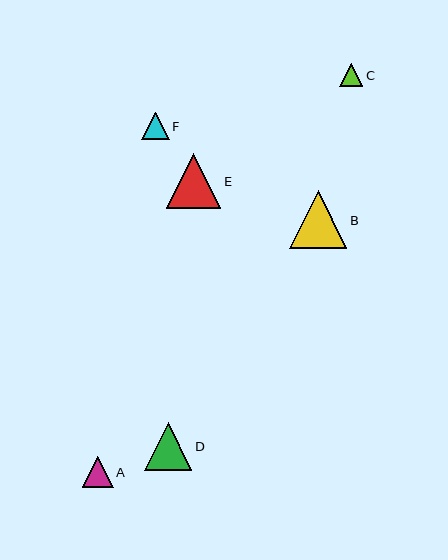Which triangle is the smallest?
Triangle C is the smallest with a size of approximately 23 pixels.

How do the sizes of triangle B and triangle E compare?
Triangle B and triangle E are approximately the same size.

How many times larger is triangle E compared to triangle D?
Triangle E is approximately 1.2 times the size of triangle D.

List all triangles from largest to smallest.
From largest to smallest: B, E, D, A, F, C.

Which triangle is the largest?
Triangle B is the largest with a size of approximately 58 pixels.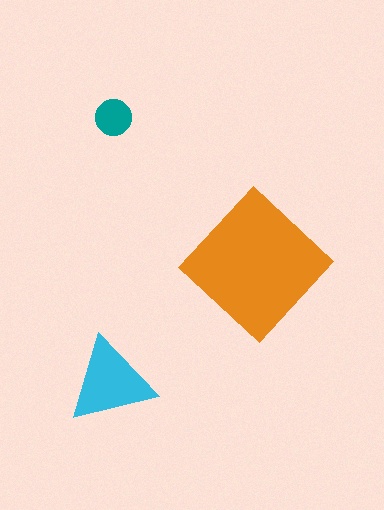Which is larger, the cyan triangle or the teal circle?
The cyan triangle.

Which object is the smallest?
The teal circle.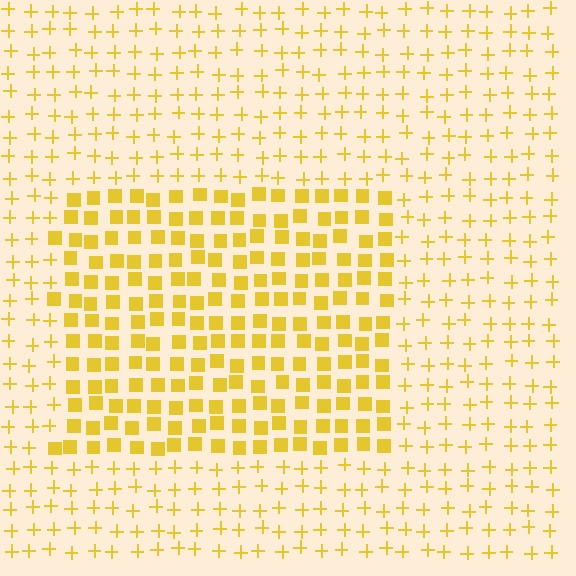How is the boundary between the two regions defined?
The boundary is defined by a change in element shape: squares inside vs. plus signs outside. All elements share the same color and spacing.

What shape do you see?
I see a rectangle.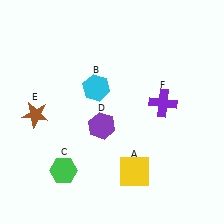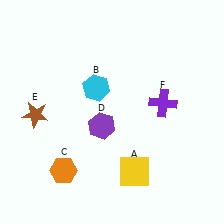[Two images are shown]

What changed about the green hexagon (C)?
In Image 1, C is green. In Image 2, it changed to orange.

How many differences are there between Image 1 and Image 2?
There is 1 difference between the two images.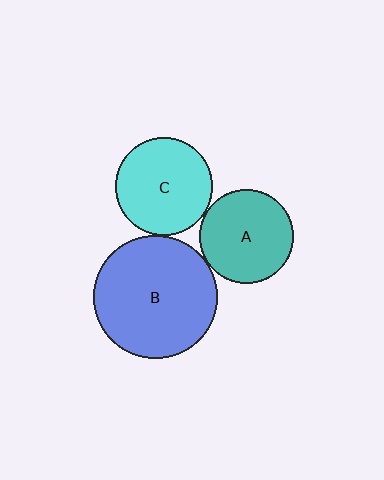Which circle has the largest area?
Circle B (blue).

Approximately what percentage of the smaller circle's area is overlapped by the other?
Approximately 5%.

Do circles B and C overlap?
Yes.